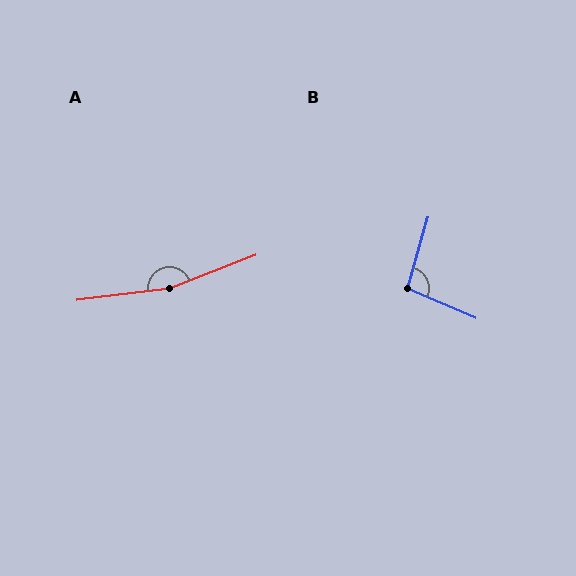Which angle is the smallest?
B, at approximately 97 degrees.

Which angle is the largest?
A, at approximately 166 degrees.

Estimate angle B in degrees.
Approximately 97 degrees.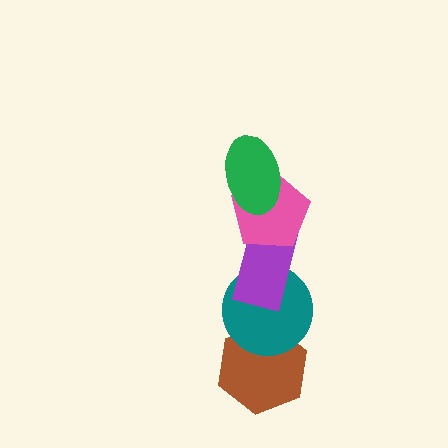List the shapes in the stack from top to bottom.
From top to bottom: the green ellipse, the pink pentagon, the purple rectangle, the teal circle, the brown hexagon.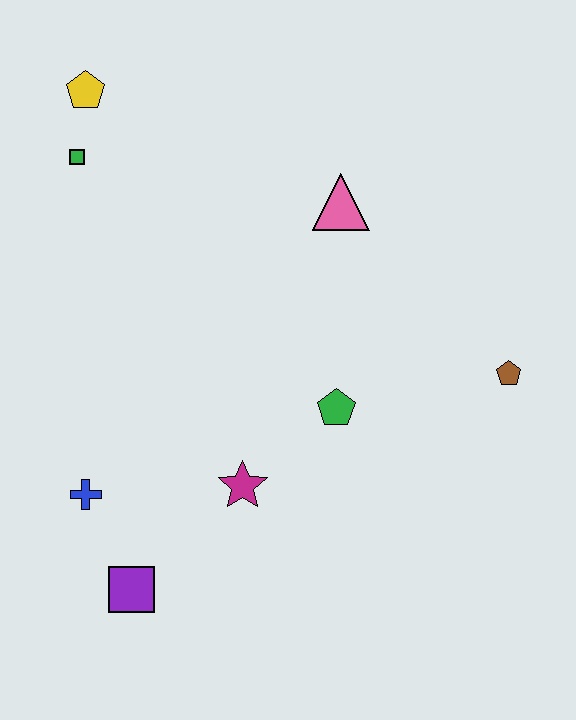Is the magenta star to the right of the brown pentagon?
No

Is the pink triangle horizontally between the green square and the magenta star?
No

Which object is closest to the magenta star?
The green pentagon is closest to the magenta star.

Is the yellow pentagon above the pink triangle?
Yes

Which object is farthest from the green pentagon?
The yellow pentagon is farthest from the green pentagon.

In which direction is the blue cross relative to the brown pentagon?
The blue cross is to the left of the brown pentagon.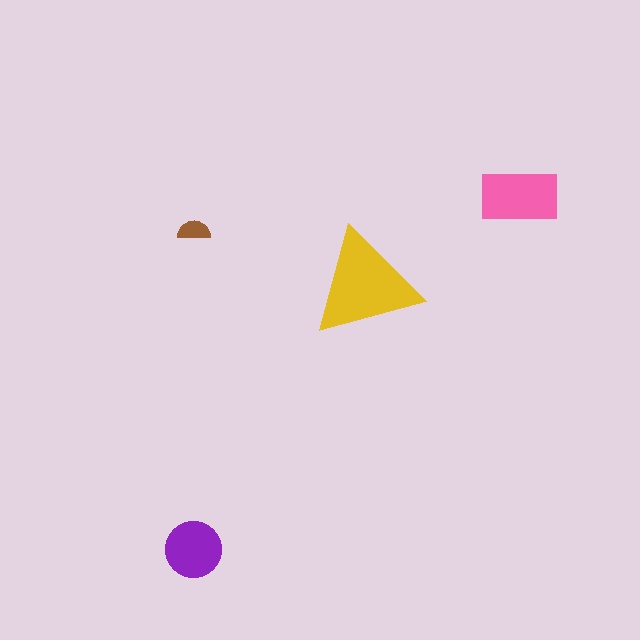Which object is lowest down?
The purple circle is bottommost.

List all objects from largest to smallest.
The yellow triangle, the pink rectangle, the purple circle, the brown semicircle.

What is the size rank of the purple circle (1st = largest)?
3rd.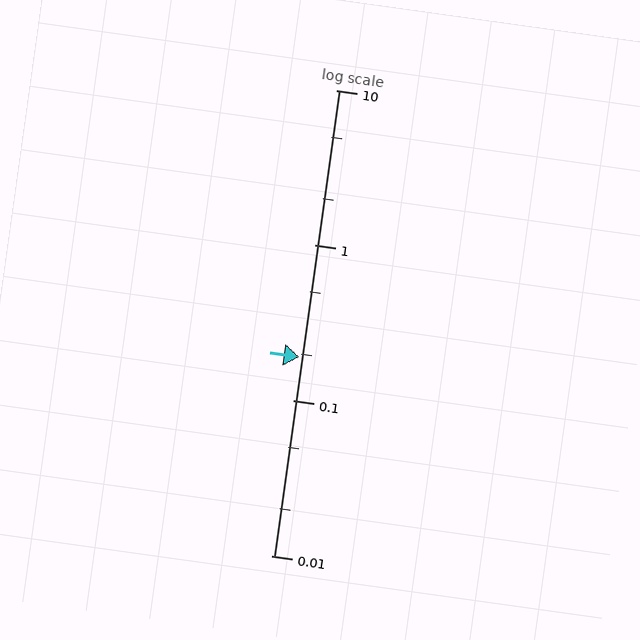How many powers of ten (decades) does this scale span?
The scale spans 3 decades, from 0.01 to 10.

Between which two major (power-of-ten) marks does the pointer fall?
The pointer is between 0.1 and 1.